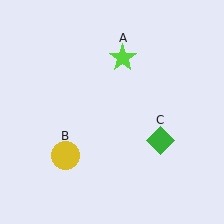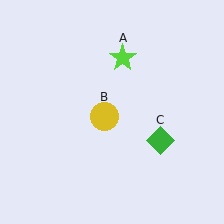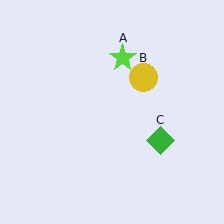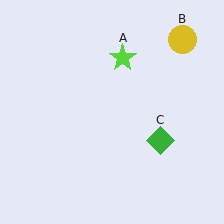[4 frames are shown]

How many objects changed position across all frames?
1 object changed position: yellow circle (object B).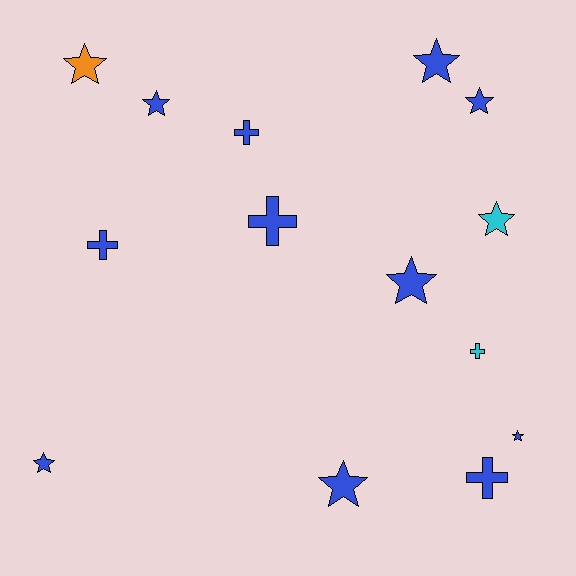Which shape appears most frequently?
Star, with 9 objects.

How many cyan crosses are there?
There is 1 cyan cross.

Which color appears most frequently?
Blue, with 11 objects.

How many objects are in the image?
There are 14 objects.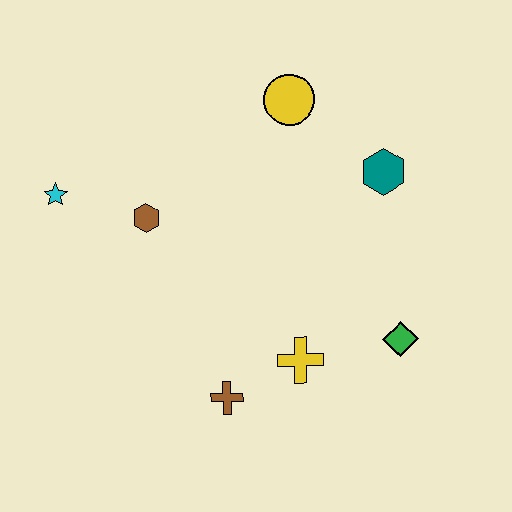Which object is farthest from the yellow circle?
The brown cross is farthest from the yellow circle.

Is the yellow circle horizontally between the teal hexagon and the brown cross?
Yes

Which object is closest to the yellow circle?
The teal hexagon is closest to the yellow circle.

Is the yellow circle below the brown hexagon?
No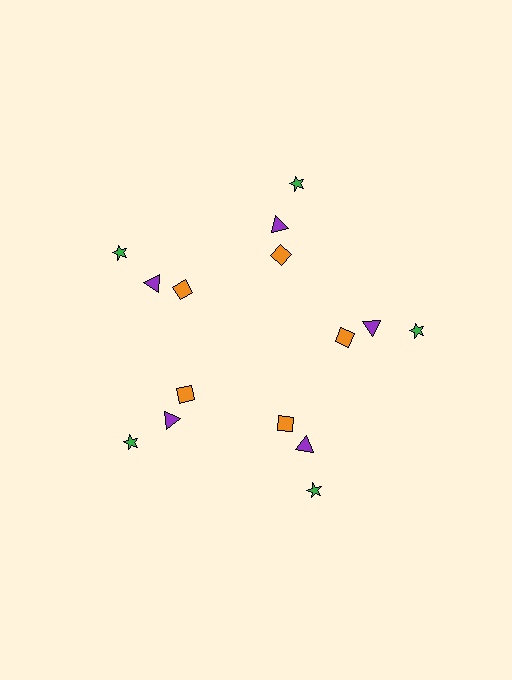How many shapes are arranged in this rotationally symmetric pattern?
There are 15 shapes, arranged in 5 groups of 3.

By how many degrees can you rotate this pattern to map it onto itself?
The pattern maps onto itself every 72 degrees of rotation.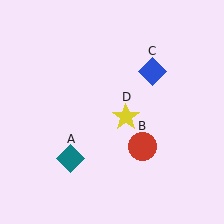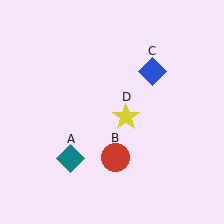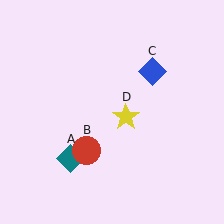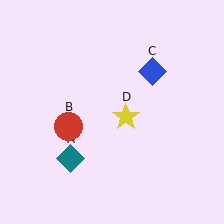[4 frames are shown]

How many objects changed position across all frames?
1 object changed position: red circle (object B).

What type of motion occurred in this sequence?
The red circle (object B) rotated clockwise around the center of the scene.